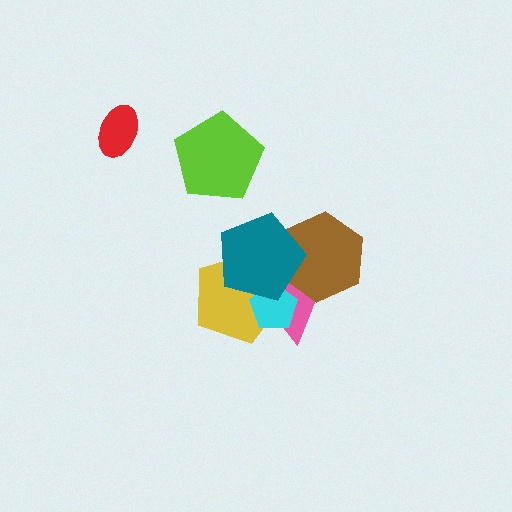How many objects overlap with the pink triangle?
4 objects overlap with the pink triangle.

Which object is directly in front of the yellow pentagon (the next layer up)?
The pink triangle is directly in front of the yellow pentagon.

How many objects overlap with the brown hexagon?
2 objects overlap with the brown hexagon.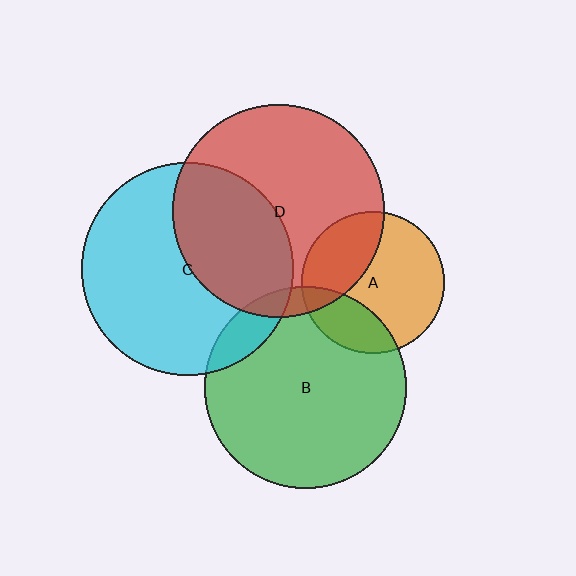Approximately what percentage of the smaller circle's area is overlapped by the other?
Approximately 5%.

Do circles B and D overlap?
Yes.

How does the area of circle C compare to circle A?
Approximately 2.2 times.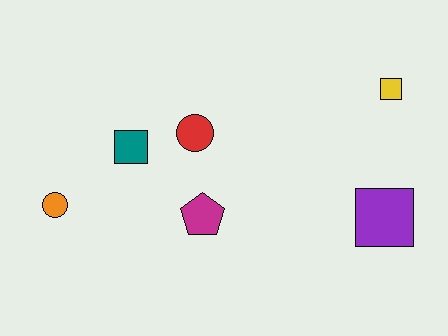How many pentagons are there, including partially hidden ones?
There is 1 pentagon.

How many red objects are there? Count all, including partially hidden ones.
There is 1 red object.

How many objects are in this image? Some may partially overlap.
There are 6 objects.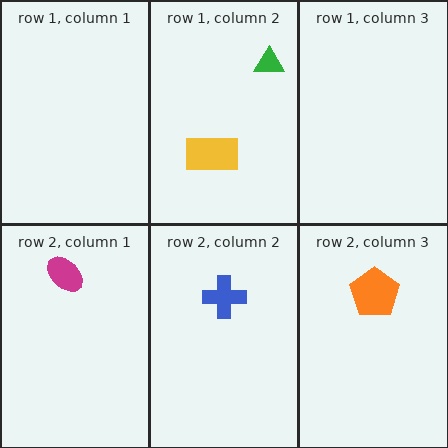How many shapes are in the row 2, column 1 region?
1.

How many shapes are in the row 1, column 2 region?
2.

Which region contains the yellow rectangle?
The row 1, column 2 region.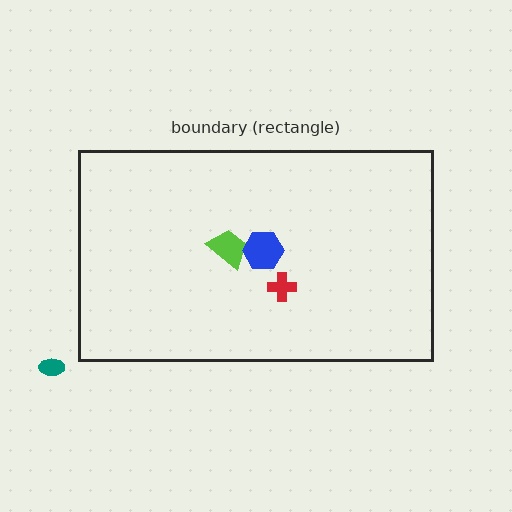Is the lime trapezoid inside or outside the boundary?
Inside.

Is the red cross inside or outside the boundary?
Inside.